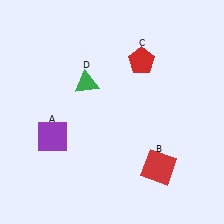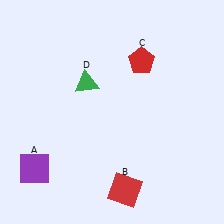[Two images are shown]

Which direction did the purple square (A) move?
The purple square (A) moved down.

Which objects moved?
The objects that moved are: the purple square (A), the red square (B).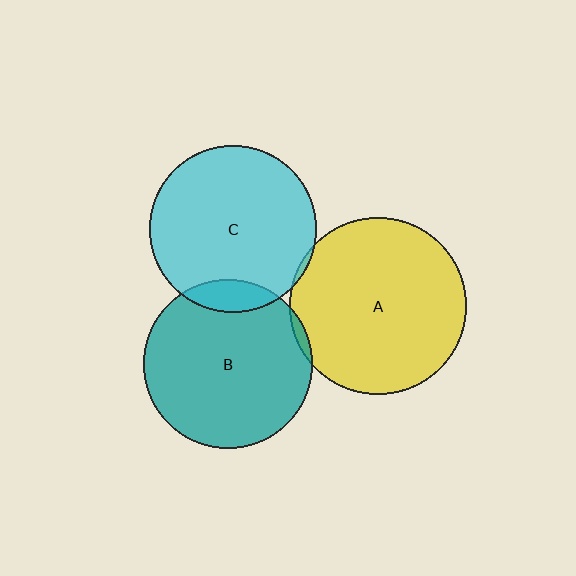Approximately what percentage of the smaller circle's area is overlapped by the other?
Approximately 5%.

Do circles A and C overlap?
Yes.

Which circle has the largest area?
Circle A (yellow).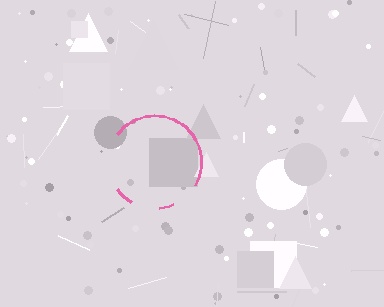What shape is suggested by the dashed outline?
The dashed outline suggests a circle.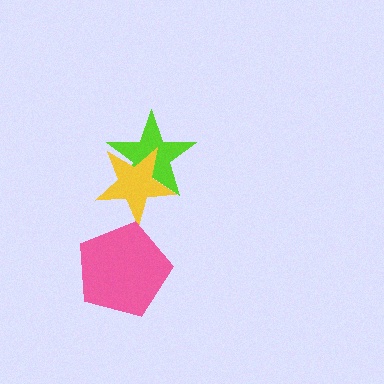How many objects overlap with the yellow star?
1 object overlaps with the yellow star.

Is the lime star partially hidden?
Yes, it is partially covered by another shape.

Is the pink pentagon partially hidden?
No, no other shape covers it.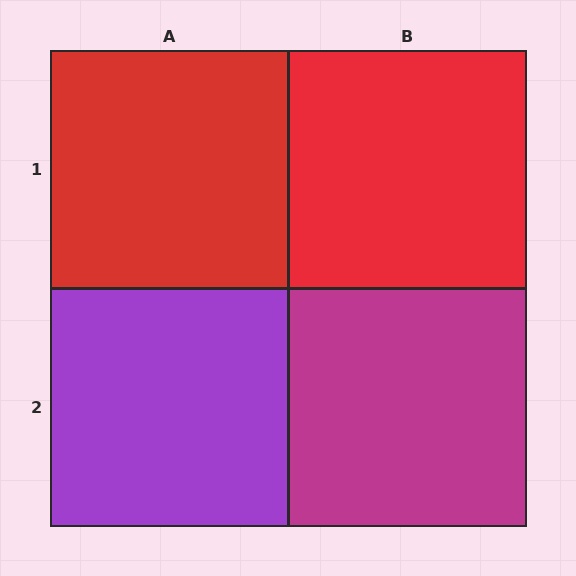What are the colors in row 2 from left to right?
Purple, magenta.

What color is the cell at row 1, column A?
Red.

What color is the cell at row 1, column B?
Red.